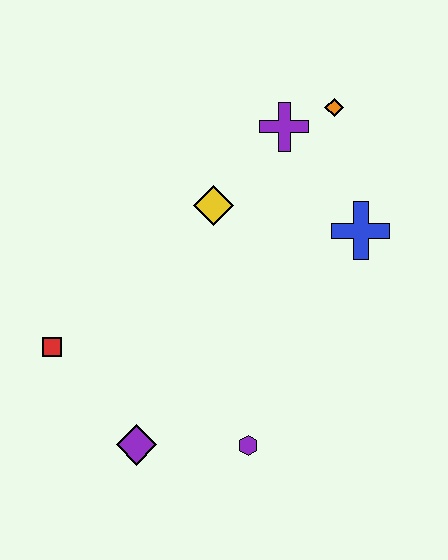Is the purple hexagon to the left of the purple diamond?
No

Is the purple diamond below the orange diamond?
Yes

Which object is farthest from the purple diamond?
The orange diamond is farthest from the purple diamond.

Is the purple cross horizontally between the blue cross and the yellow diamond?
Yes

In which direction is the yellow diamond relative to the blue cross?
The yellow diamond is to the left of the blue cross.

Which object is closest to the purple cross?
The orange diamond is closest to the purple cross.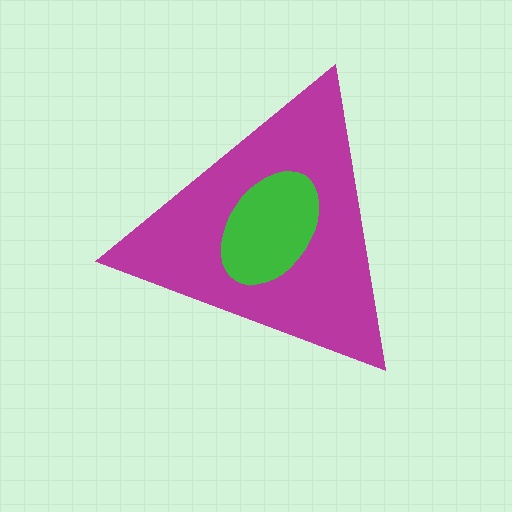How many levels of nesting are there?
2.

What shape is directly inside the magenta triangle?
The green ellipse.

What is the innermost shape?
The green ellipse.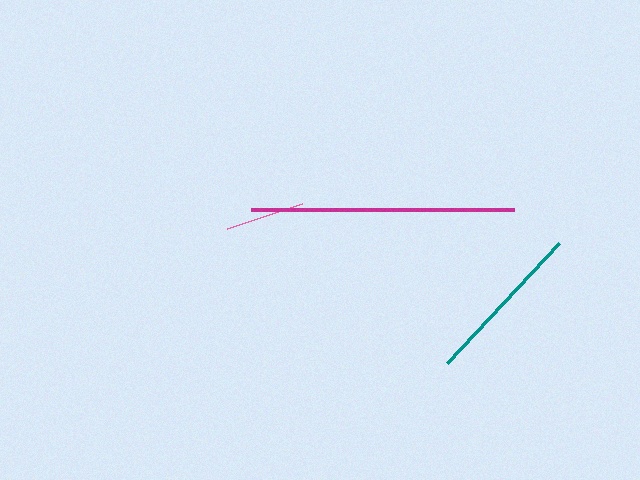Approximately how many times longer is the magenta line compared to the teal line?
The magenta line is approximately 1.6 times the length of the teal line.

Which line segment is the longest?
The magenta line is the longest at approximately 263 pixels.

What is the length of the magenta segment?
The magenta segment is approximately 263 pixels long.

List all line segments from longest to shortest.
From longest to shortest: magenta, teal, pink.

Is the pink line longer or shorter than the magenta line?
The magenta line is longer than the pink line.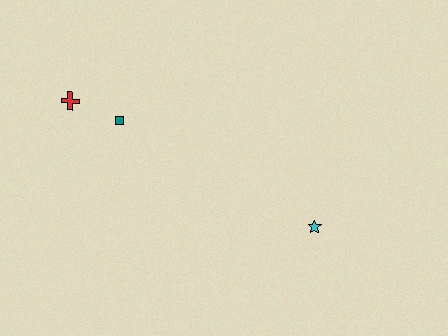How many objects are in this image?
There are 3 objects.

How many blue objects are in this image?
There are no blue objects.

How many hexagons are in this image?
There are no hexagons.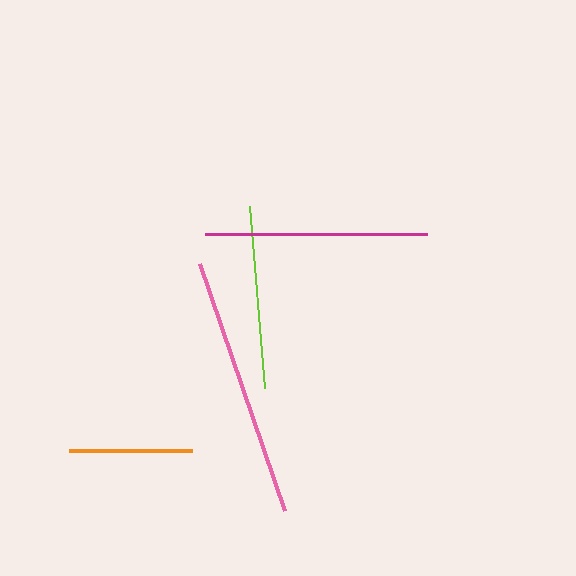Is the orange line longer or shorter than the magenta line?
The magenta line is longer than the orange line.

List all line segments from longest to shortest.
From longest to shortest: pink, magenta, lime, orange.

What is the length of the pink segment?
The pink segment is approximately 261 pixels long.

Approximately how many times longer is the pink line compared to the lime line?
The pink line is approximately 1.4 times the length of the lime line.